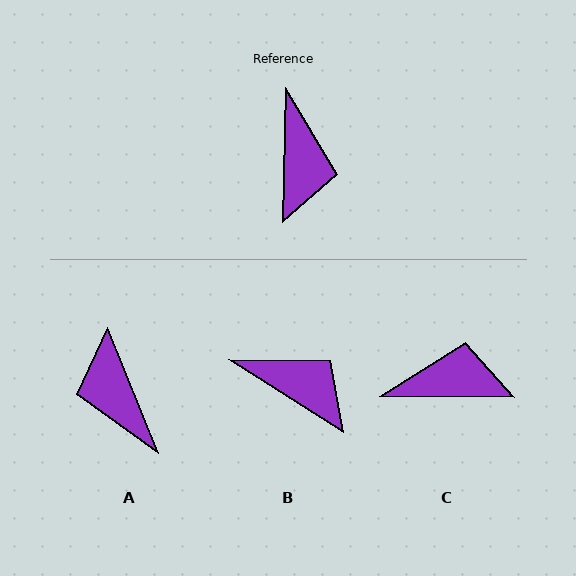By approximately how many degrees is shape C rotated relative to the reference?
Approximately 91 degrees counter-clockwise.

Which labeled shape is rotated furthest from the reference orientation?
A, about 156 degrees away.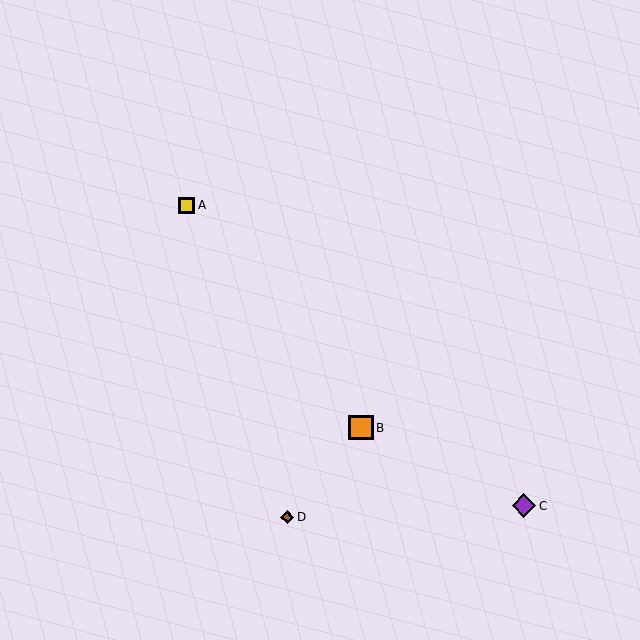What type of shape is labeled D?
Shape D is a brown diamond.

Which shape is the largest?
The orange square (labeled B) is the largest.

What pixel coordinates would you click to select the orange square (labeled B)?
Click at (361, 428) to select the orange square B.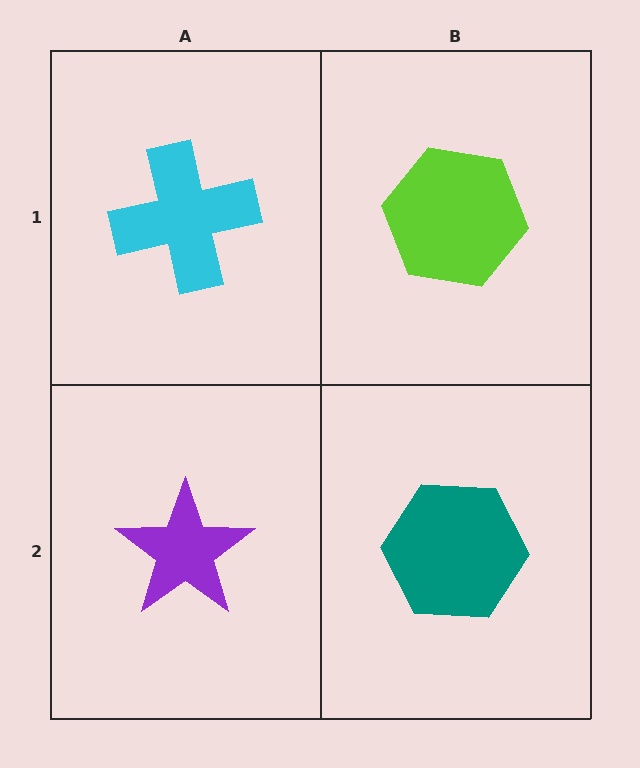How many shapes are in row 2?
2 shapes.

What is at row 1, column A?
A cyan cross.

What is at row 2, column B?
A teal hexagon.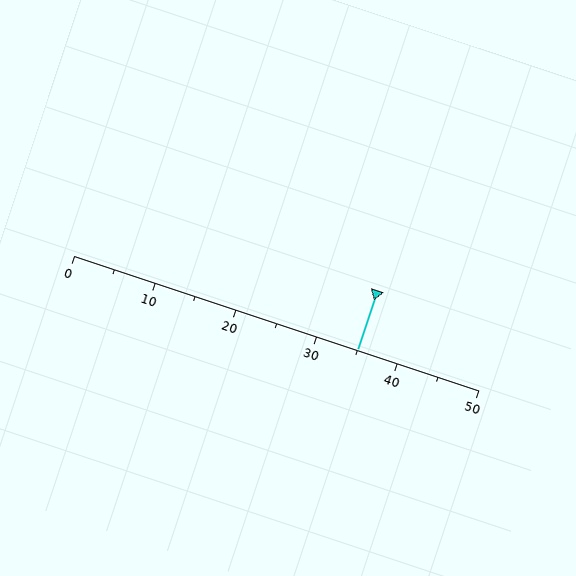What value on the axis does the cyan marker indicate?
The marker indicates approximately 35.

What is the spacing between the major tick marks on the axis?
The major ticks are spaced 10 apart.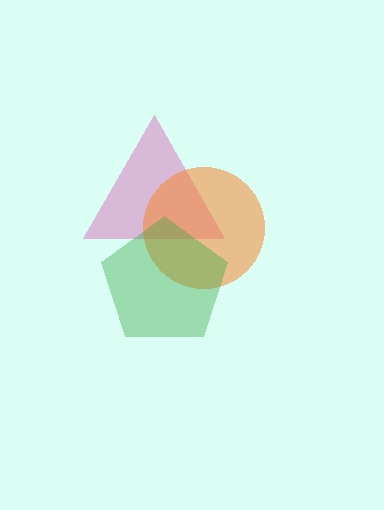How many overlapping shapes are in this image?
There are 3 overlapping shapes in the image.